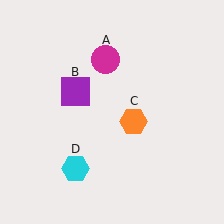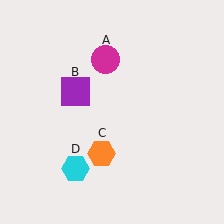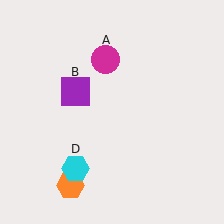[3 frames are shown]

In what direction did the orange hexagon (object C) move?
The orange hexagon (object C) moved down and to the left.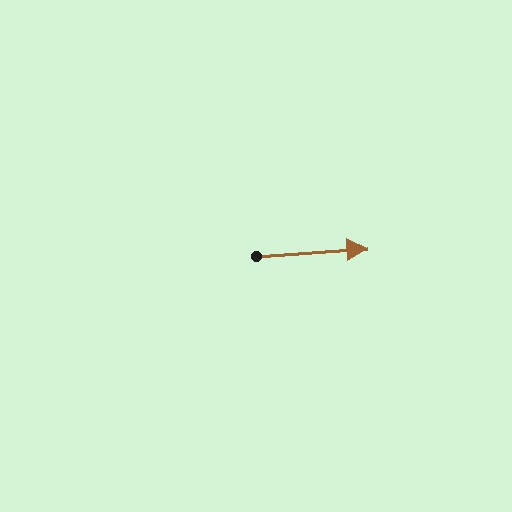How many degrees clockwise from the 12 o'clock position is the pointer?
Approximately 86 degrees.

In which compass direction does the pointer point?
East.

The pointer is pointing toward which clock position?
Roughly 3 o'clock.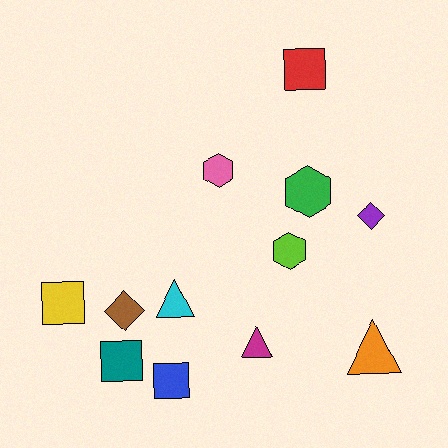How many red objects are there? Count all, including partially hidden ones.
There is 1 red object.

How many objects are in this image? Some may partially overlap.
There are 12 objects.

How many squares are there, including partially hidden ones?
There are 4 squares.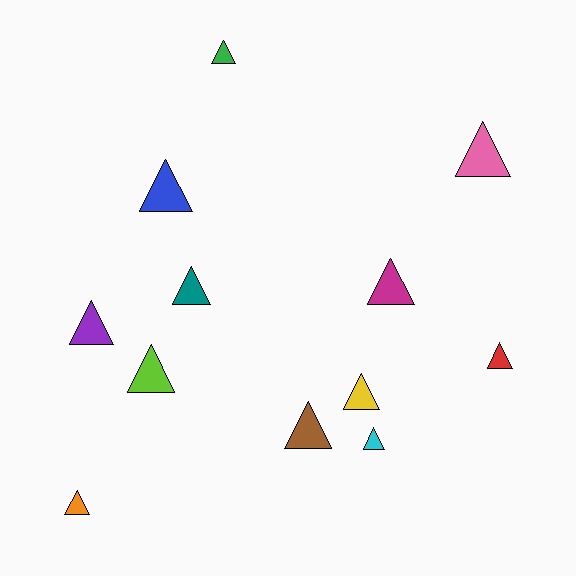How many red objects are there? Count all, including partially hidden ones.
There is 1 red object.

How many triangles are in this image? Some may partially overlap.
There are 12 triangles.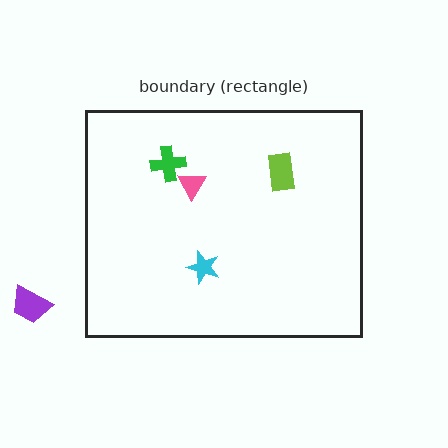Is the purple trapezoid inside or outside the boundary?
Outside.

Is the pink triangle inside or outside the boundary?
Inside.